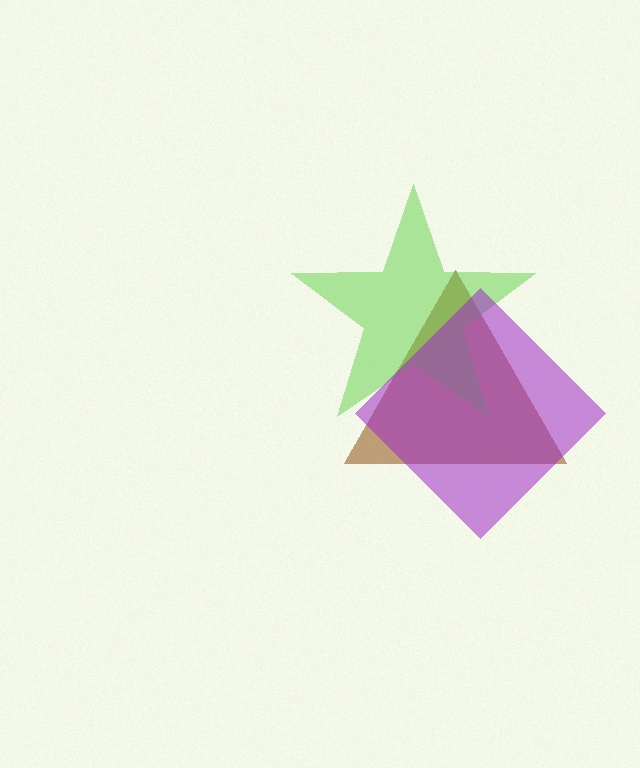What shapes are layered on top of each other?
The layered shapes are: a brown triangle, a lime star, a purple diamond.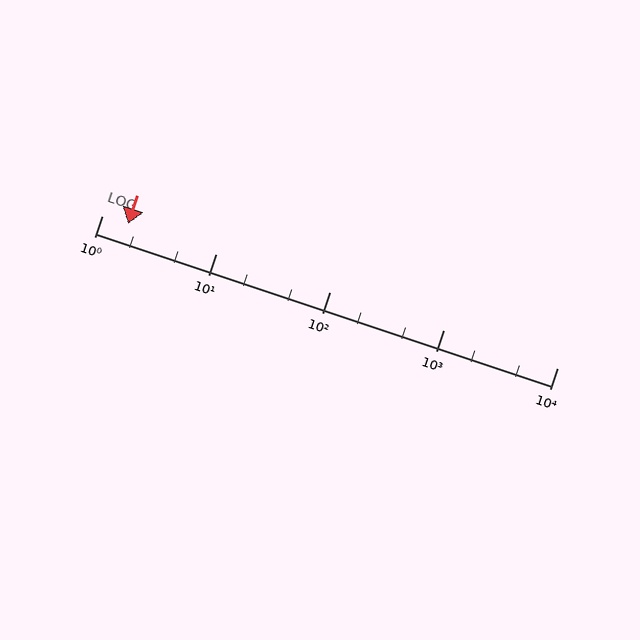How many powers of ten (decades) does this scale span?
The scale spans 4 decades, from 1 to 10000.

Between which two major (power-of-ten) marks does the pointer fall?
The pointer is between 1 and 10.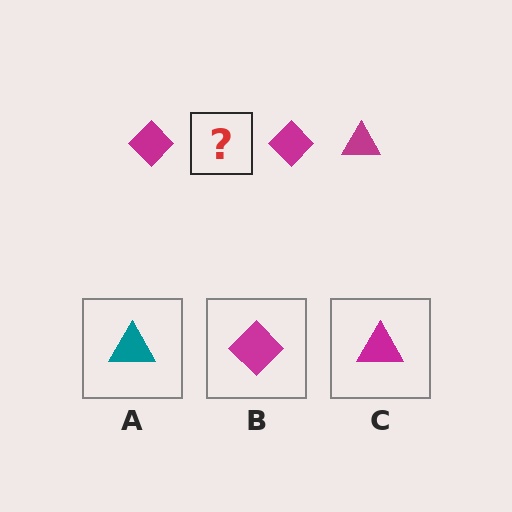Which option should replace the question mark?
Option C.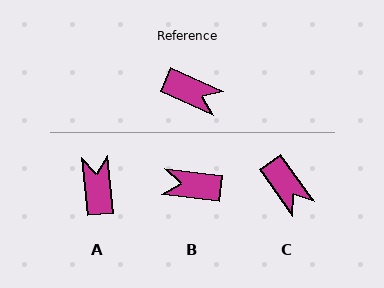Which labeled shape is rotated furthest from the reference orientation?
B, about 162 degrees away.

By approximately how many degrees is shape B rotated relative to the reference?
Approximately 162 degrees clockwise.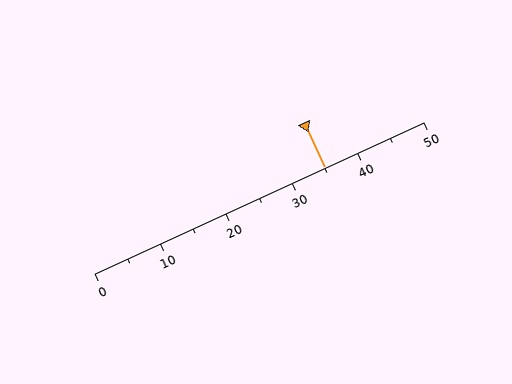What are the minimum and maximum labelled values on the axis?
The axis runs from 0 to 50.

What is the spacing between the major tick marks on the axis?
The major ticks are spaced 10 apart.